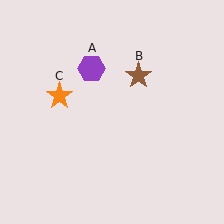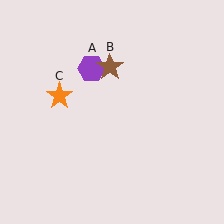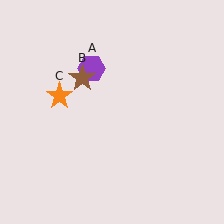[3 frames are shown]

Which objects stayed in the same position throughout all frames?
Purple hexagon (object A) and orange star (object C) remained stationary.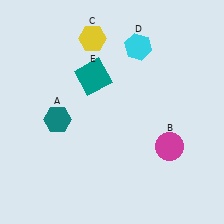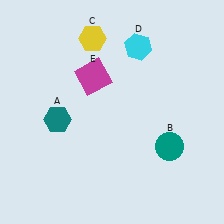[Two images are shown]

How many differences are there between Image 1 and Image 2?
There are 2 differences between the two images.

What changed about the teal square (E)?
In Image 1, E is teal. In Image 2, it changed to magenta.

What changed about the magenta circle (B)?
In Image 1, B is magenta. In Image 2, it changed to teal.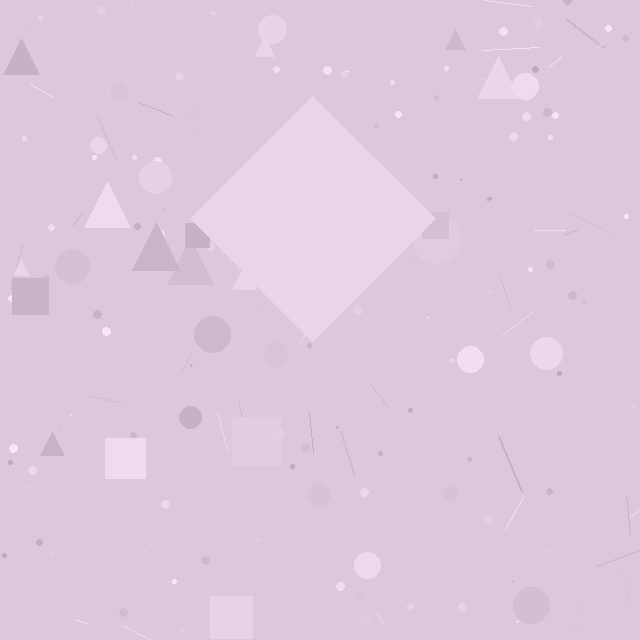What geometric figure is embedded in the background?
A diamond is embedded in the background.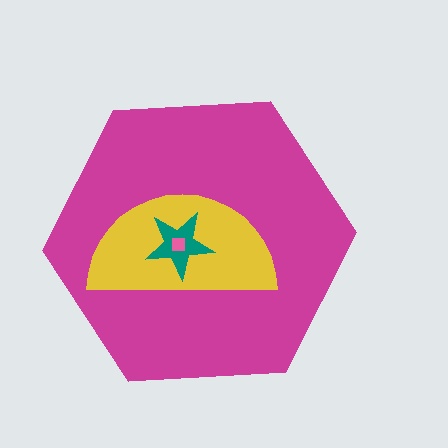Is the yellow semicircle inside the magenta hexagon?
Yes.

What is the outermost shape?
The magenta hexagon.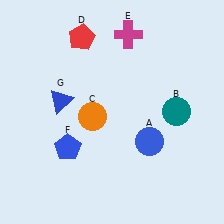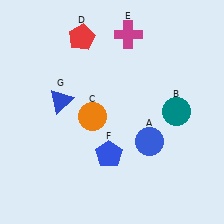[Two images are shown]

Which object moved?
The blue pentagon (F) moved right.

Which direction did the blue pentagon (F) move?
The blue pentagon (F) moved right.